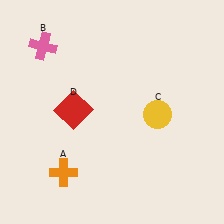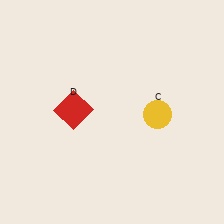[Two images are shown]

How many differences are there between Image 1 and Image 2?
There are 2 differences between the two images.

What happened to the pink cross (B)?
The pink cross (B) was removed in Image 2. It was in the top-left area of Image 1.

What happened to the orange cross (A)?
The orange cross (A) was removed in Image 2. It was in the bottom-left area of Image 1.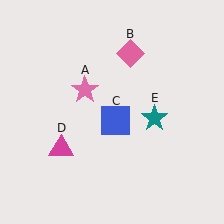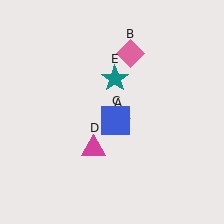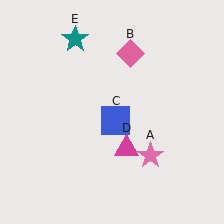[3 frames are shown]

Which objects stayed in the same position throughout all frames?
Pink diamond (object B) and blue square (object C) remained stationary.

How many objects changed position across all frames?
3 objects changed position: pink star (object A), magenta triangle (object D), teal star (object E).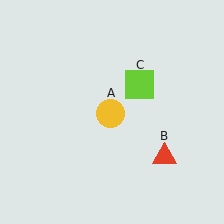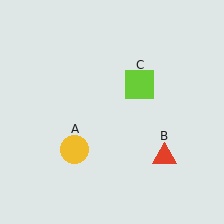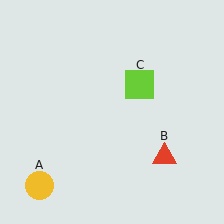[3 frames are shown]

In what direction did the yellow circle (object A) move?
The yellow circle (object A) moved down and to the left.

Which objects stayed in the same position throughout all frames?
Red triangle (object B) and lime square (object C) remained stationary.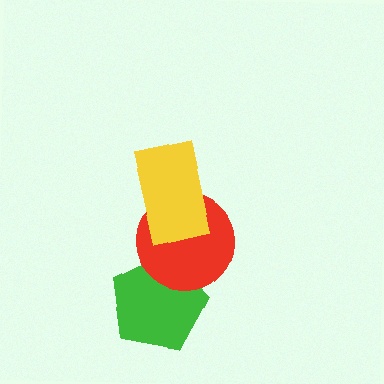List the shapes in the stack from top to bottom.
From top to bottom: the yellow rectangle, the red circle, the green pentagon.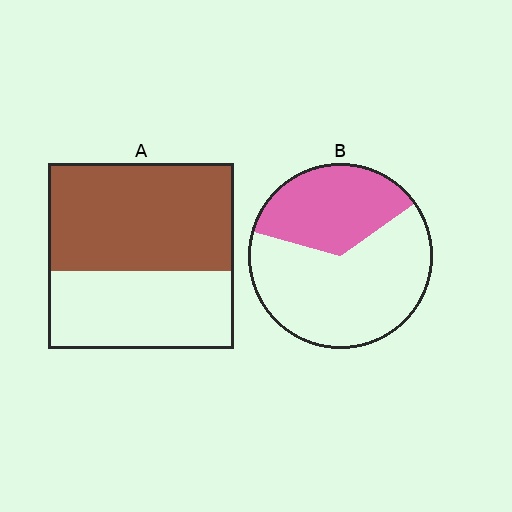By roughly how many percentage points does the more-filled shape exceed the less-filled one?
By roughly 20 percentage points (A over B).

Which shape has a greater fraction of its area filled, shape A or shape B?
Shape A.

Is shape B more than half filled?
No.